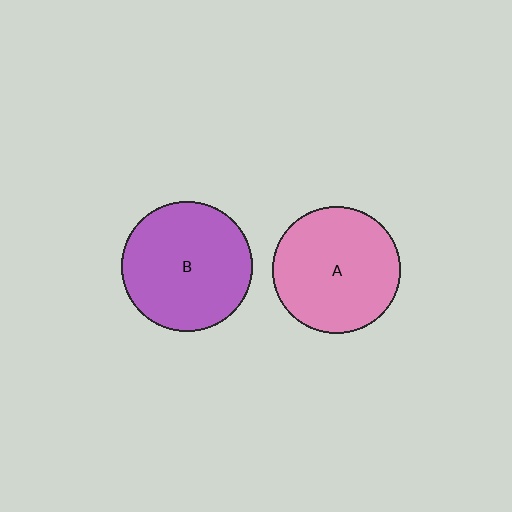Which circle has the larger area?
Circle B (purple).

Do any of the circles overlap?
No, none of the circles overlap.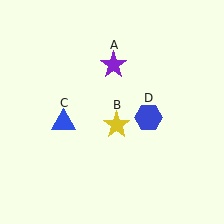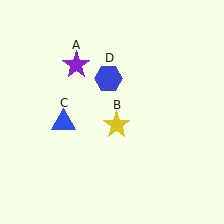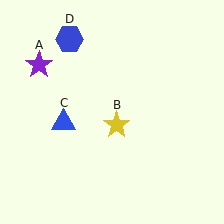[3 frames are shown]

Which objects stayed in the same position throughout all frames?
Yellow star (object B) and blue triangle (object C) remained stationary.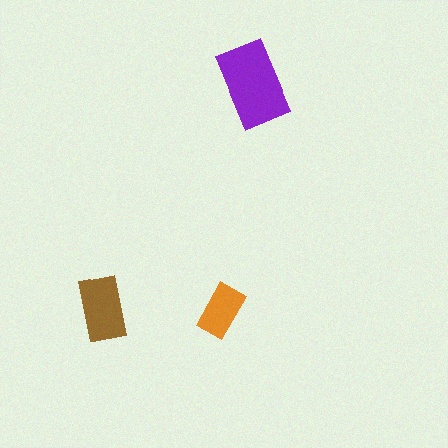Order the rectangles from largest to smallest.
the purple one, the brown one, the orange one.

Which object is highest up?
The purple rectangle is topmost.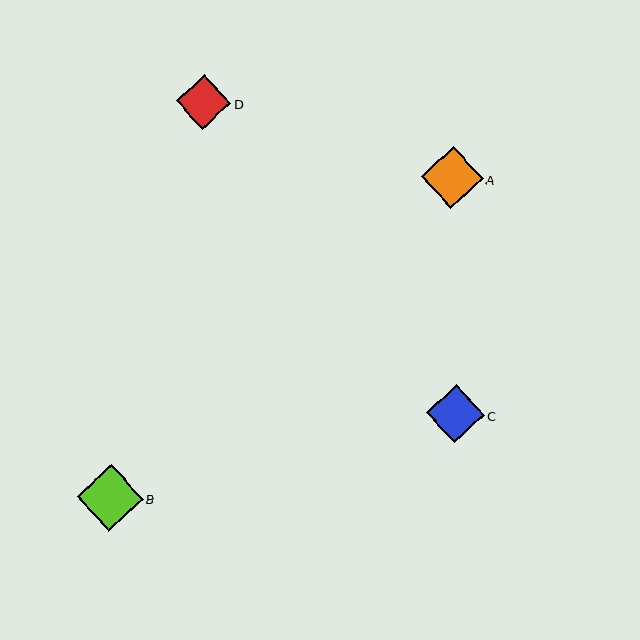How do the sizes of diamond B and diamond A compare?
Diamond B and diamond A are approximately the same size.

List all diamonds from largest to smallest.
From largest to smallest: B, A, C, D.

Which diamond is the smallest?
Diamond D is the smallest with a size of approximately 55 pixels.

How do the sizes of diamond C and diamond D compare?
Diamond C and diamond D are approximately the same size.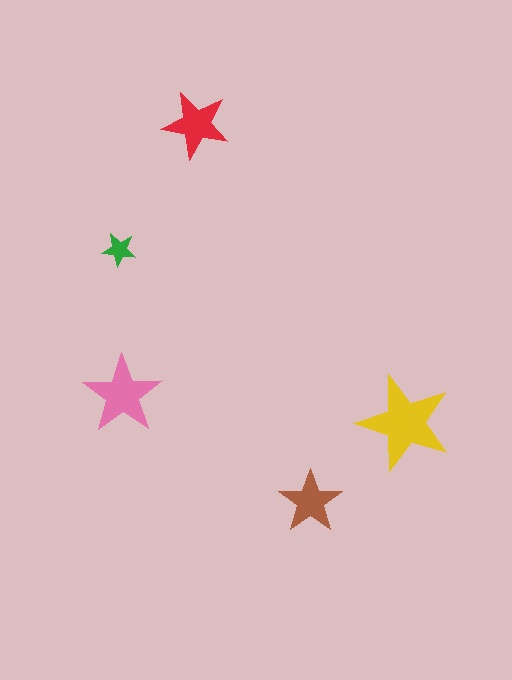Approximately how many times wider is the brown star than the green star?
About 2 times wider.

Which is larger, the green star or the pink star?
The pink one.